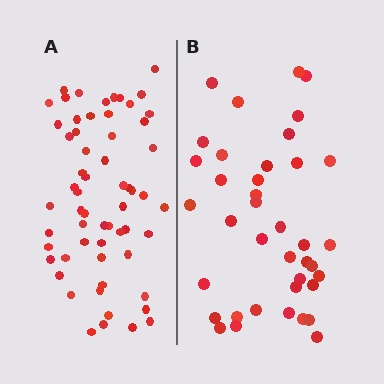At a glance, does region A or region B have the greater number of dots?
Region A (the left region) has more dots.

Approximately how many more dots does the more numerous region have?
Region A has approximately 20 more dots than region B.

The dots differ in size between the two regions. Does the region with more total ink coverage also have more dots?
No. Region B has more total ink coverage because its dots are larger, but region A actually contains more individual dots. Total area can be misleading — the number of items is what matters here.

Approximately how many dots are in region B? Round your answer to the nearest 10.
About 40 dots. (The exact count is 39, which rounds to 40.)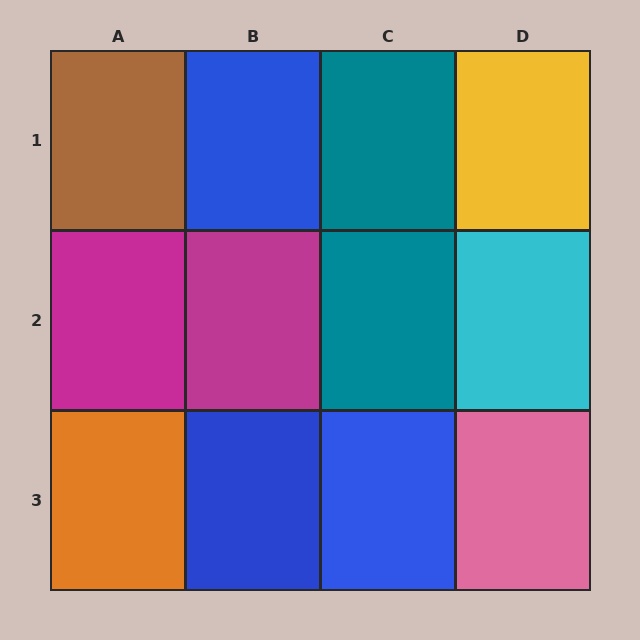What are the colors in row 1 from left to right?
Brown, blue, teal, yellow.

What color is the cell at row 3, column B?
Blue.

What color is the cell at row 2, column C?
Teal.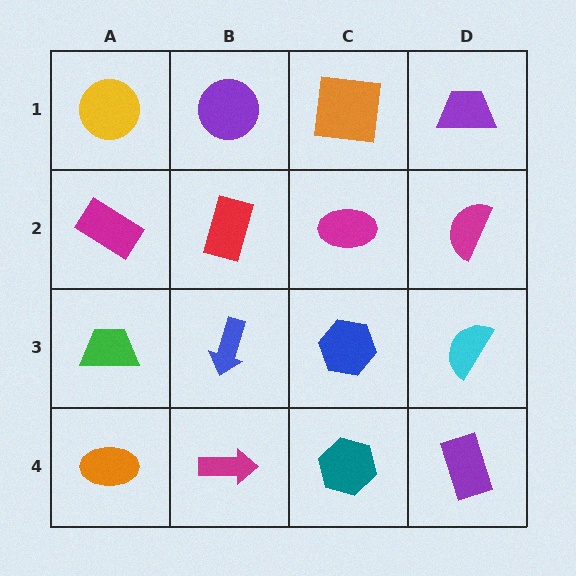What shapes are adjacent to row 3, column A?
A magenta rectangle (row 2, column A), an orange ellipse (row 4, column A), a blue arrow (row 3, column B).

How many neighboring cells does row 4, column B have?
3.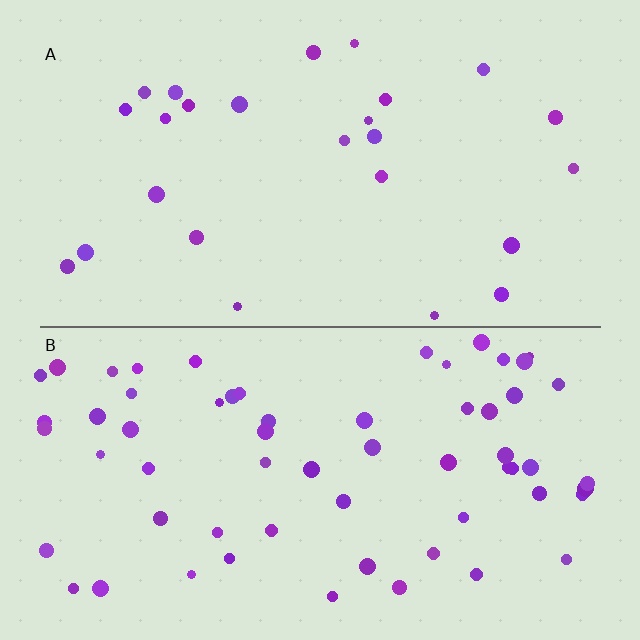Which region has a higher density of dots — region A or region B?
B (the bottom).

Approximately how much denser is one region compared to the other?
Approximately 2.4× — region B over region A.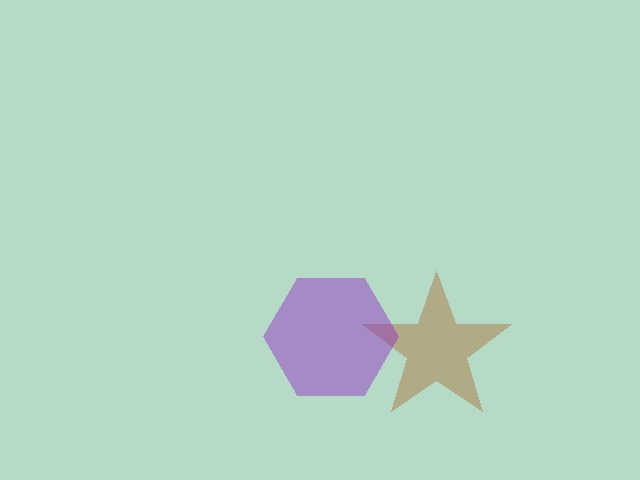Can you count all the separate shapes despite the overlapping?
Yes, there are 2 separate shapes.